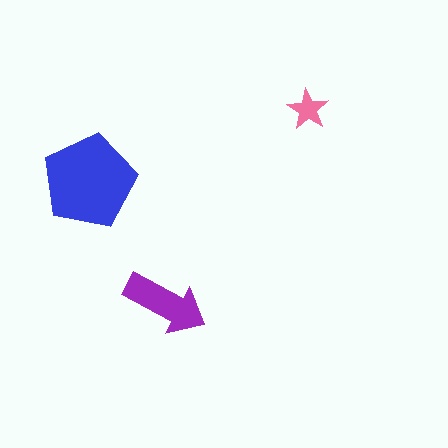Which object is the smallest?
The pink star.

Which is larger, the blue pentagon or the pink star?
The blue pentagon.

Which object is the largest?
The blue pentagon.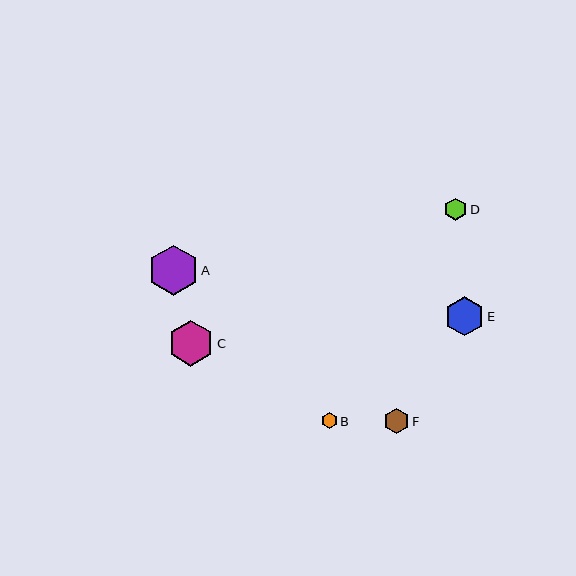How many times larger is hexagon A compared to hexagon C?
Hexagon A is approximately 1.1 times the size of hexagon C.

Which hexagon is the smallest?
Hexagon B is the smallest with a size of approximately 15 pixels.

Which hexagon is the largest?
Hexagon A is the largest with a size of approximately 50 pixels.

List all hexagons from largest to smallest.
From largest to smallest: A, C, E, F, D, B.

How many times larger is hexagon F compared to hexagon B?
Hexagon F is approximately 1.6 times the size of hexagon B.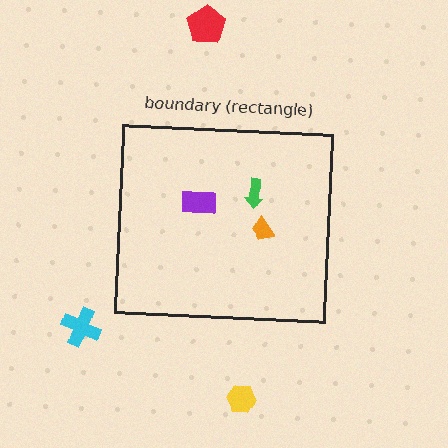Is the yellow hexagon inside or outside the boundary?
Outside.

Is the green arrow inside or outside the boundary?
Inside.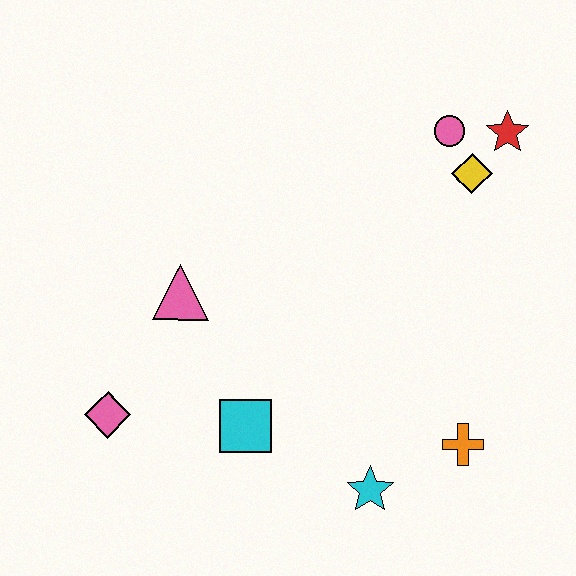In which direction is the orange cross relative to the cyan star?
The orange cross is to the right of the cyan star.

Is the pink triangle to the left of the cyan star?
Yes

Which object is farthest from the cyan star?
The red star is farthest from the cyan star.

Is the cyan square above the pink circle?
No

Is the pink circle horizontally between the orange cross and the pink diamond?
Yes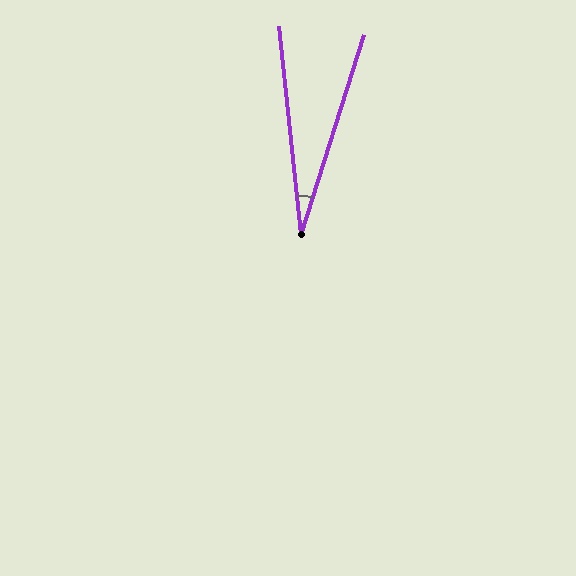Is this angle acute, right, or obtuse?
It is acute.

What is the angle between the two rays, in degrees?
Approximately 24 degrees.